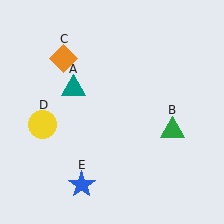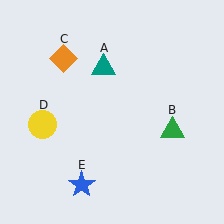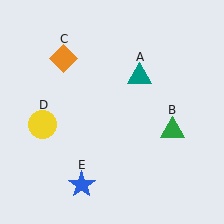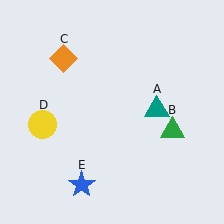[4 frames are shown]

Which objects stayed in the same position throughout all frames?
Green triangle (object B) and orange diamond (object C) and yellow circle (object D) and blue star (object E) remained stationary.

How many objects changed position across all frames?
1 object changed position: teal triangle (object A).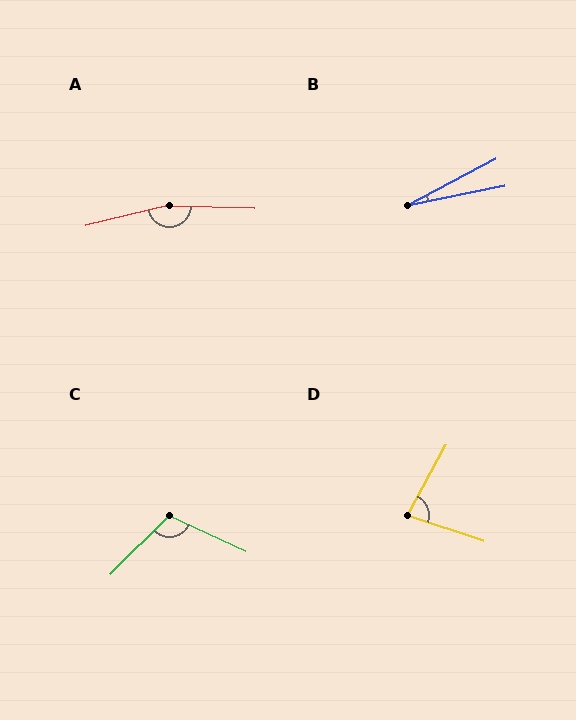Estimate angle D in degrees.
Approximately 80 degrees.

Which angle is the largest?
A, at approximately 165 degrees.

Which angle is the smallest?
B, at approximately 17 degrees.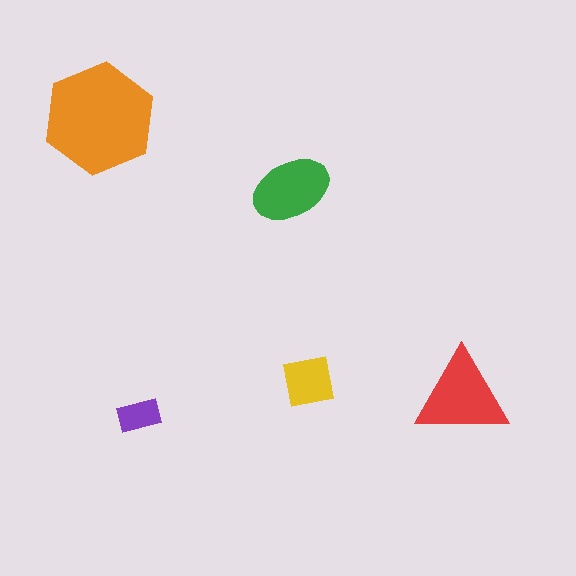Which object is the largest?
The orange hexagon.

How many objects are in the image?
There are 5 objects in the image.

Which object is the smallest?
The purple rectangle.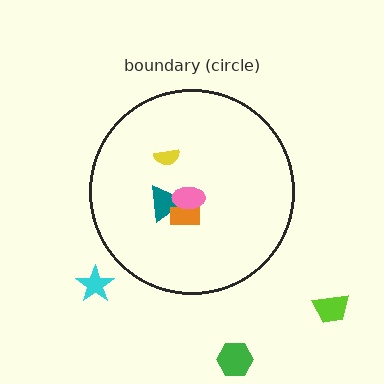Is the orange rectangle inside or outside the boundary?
Inside.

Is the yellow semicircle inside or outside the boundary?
Inside.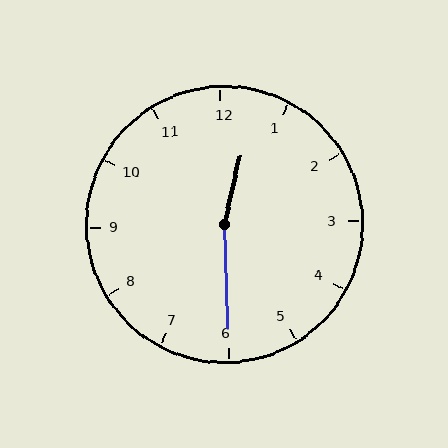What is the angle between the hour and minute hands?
Approximately 165 degrees.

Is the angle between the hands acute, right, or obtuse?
It is obtuse.